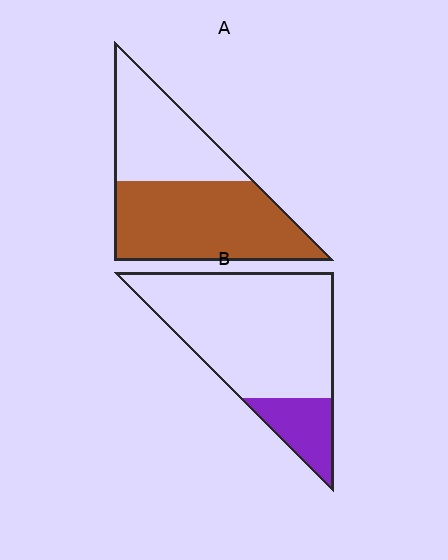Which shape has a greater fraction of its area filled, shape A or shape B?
Shape A.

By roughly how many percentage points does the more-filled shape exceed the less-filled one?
By roughly 40 percentage points (A over B).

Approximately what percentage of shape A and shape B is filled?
A is approximately 60% and B is approximately 20%.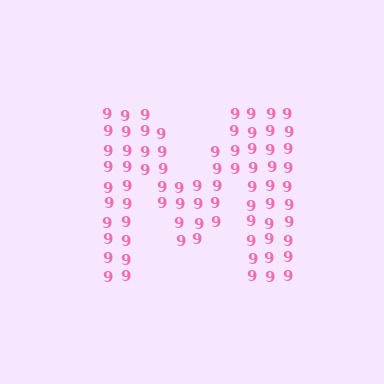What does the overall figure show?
The overall figure shows the letter M.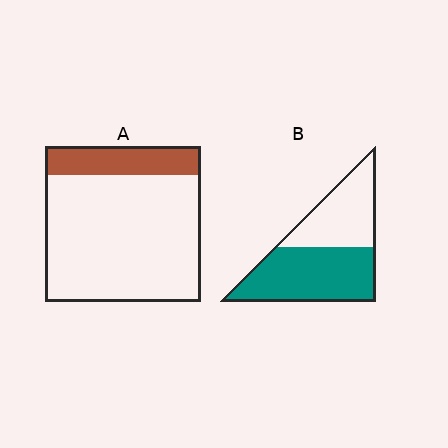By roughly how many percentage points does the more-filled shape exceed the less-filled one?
By roughly 40 percentage points (B over A).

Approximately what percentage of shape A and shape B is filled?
A is approximately 20% and B is approximately 60%.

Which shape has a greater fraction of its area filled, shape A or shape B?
Shape B.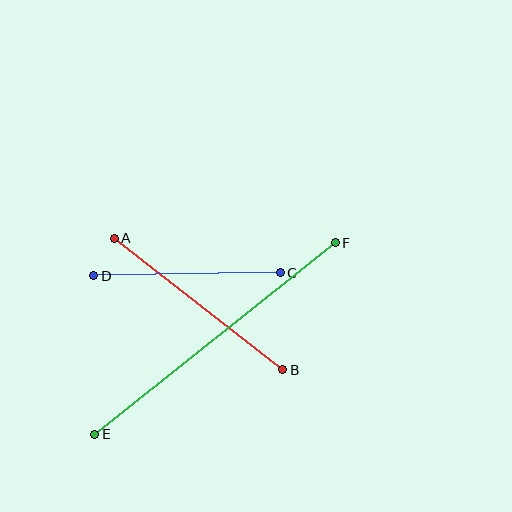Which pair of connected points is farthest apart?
Points E and F are farthest apart.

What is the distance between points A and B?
The distance is approximately 214 pixels.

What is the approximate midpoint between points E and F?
The midpoint is at approximately (215, 338) pixels.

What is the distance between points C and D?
The distance is approximately 186 pixels.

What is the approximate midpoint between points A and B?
The midpoint is at approximately (199, 304) pixels.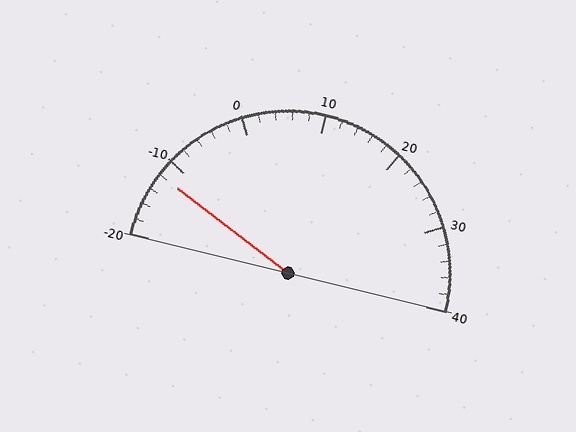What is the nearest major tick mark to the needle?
The nearest major tick mark is -10.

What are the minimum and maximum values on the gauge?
The gauge ranges from -20 to 40.